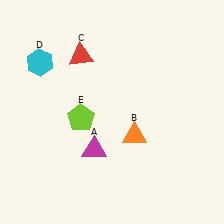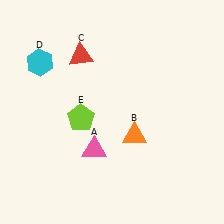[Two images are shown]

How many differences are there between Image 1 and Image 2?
There is 1 difference between the two images.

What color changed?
The triangle (A) changed from magenta in Image 1 to pink in Image 2.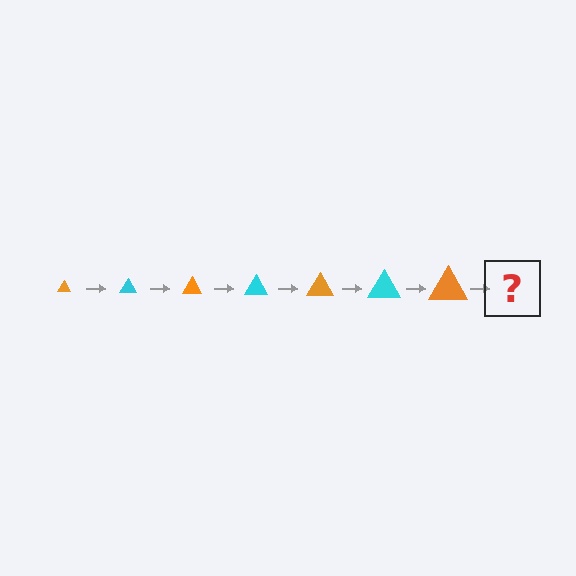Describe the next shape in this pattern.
It should be a cyan triangle, larger than the previous one.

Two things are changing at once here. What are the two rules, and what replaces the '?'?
The two rules are that the triangle grows larger each step and the color cycles through orange and cyan. The '?' should be a cyan triangle, larger than the previous one.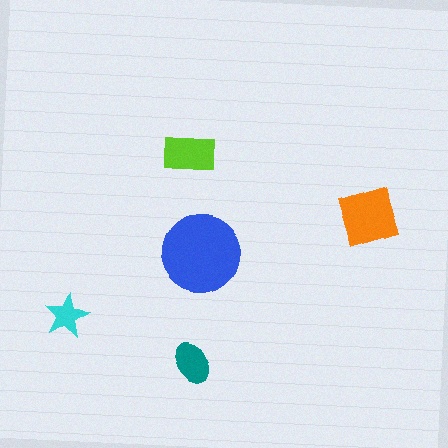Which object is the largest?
The blue circle.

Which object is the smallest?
The cyan star.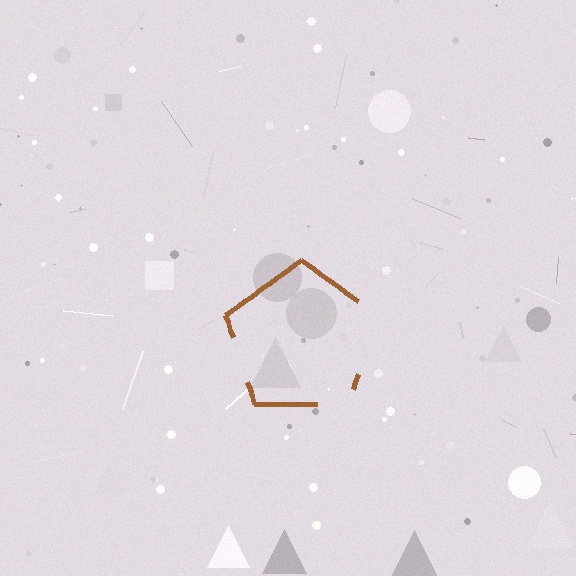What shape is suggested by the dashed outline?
The dashed outline suggests a pentagon.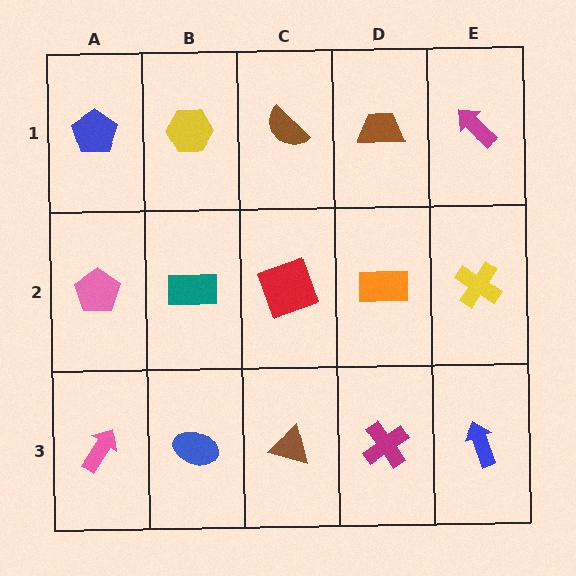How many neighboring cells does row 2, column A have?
3.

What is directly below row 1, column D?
An orange rectangle.